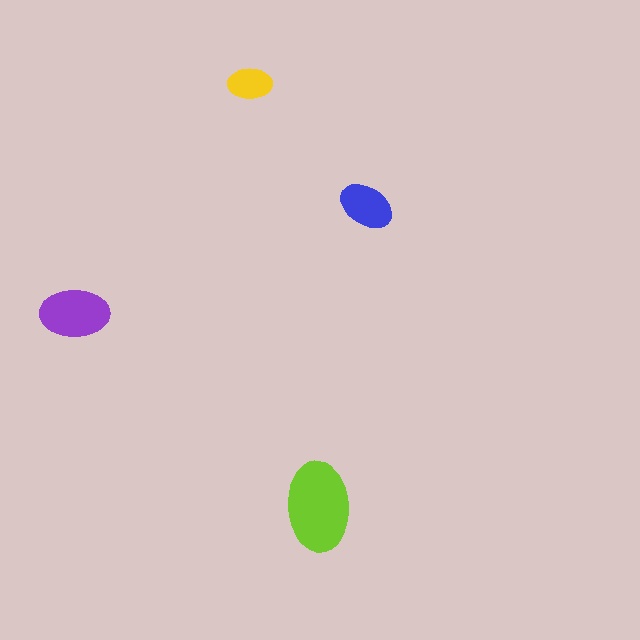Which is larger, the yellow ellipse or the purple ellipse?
The purple one.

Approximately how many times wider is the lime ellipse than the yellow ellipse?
About 2 times wider.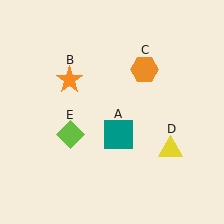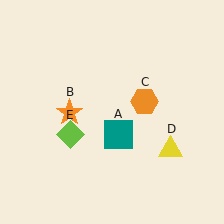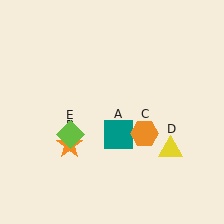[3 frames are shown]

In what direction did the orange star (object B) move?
The orange star (object B) moved down.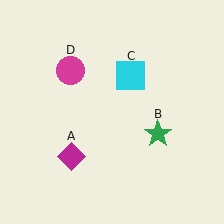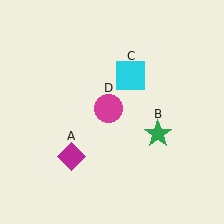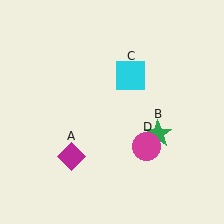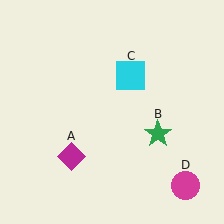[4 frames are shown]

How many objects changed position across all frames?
1 object changed position: magenta circle (object D).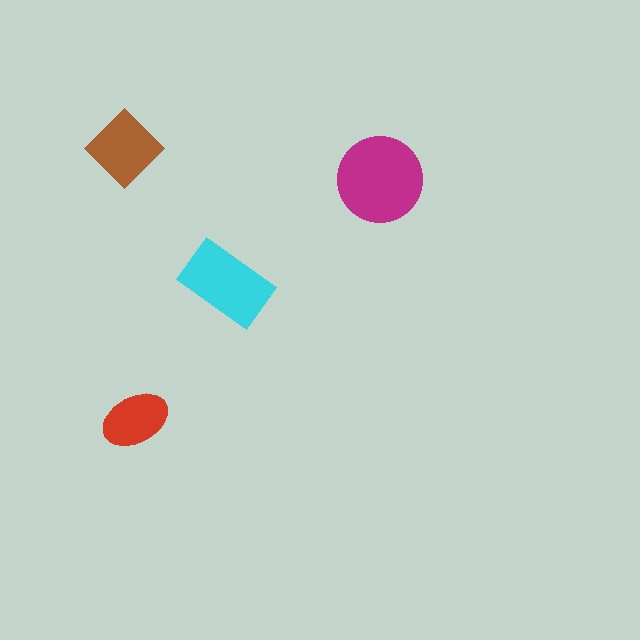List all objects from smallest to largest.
The red ellipse, the brown diamond, the cyan rectangle, the magenta circle.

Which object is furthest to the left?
The brown diamond is leftmost.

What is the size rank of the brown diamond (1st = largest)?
3rd.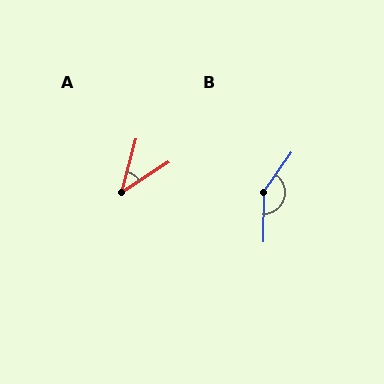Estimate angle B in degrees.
Approximately 146 degrees.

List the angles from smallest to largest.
A (42°), B (146°).